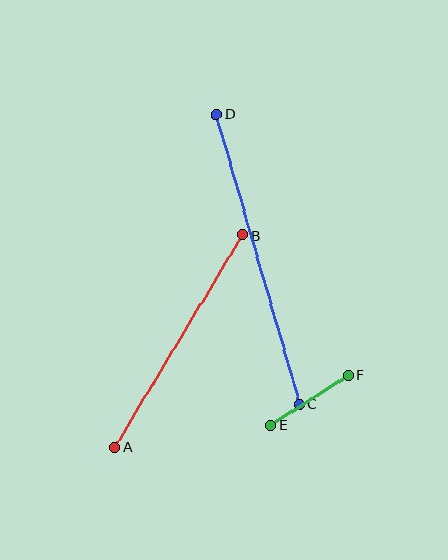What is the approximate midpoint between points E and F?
The midpoint is at approximately (309, 400) pixels.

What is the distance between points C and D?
The distance is approximately 302 pixels.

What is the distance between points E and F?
The distance is approximately 93 pixels.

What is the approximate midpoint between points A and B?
The midpoint is at approximately (179, 341) pixels.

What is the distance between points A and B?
The distance is approximately 248 pixels.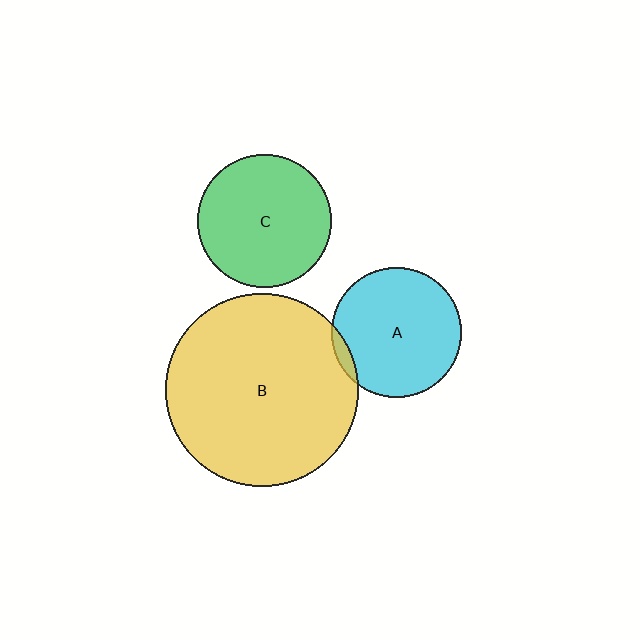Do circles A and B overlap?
Yes.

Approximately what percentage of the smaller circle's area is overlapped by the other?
Approximately 5%.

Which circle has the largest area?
Circle B (yellow).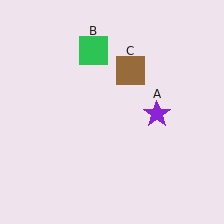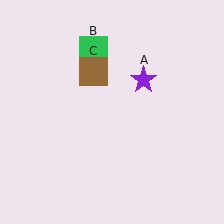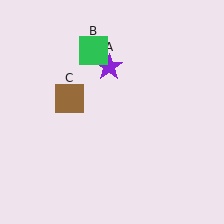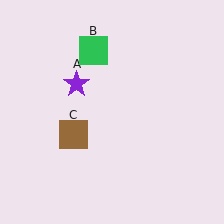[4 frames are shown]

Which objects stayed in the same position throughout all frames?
Green square (object B) remained stationary.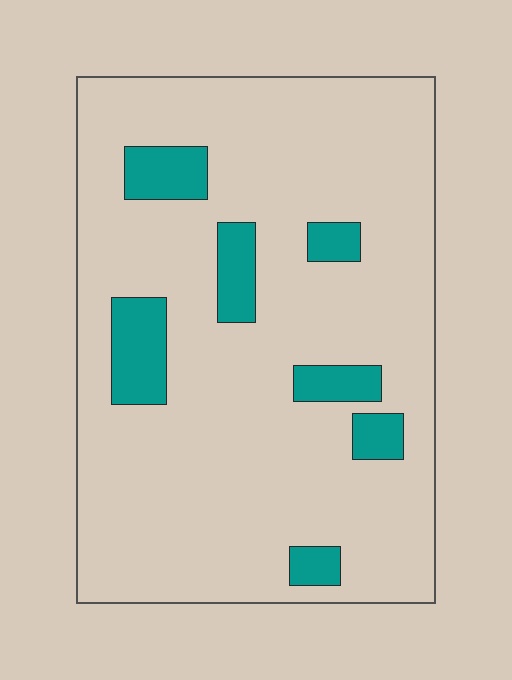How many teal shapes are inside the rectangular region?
7.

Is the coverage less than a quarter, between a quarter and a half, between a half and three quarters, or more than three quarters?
Less than a quarter.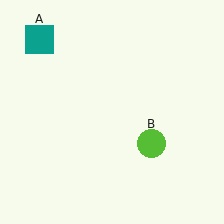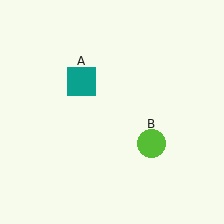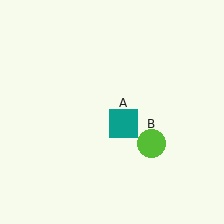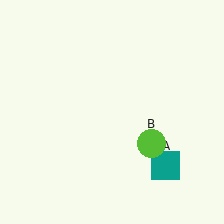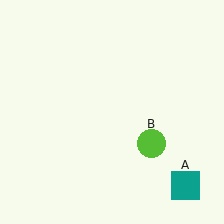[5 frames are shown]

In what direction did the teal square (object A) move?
The teal square (object A) moved down and to the right.